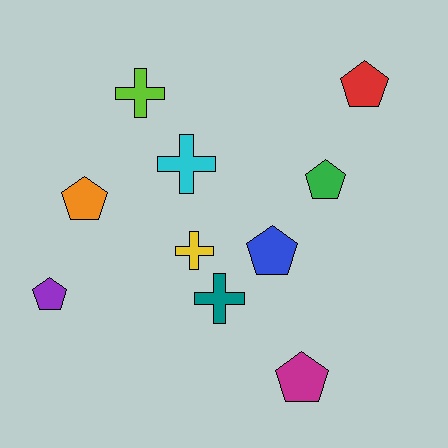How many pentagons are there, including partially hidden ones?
There are 6 pentagons.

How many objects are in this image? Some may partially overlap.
There are 10 objects.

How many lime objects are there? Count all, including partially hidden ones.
There is 1 lime object.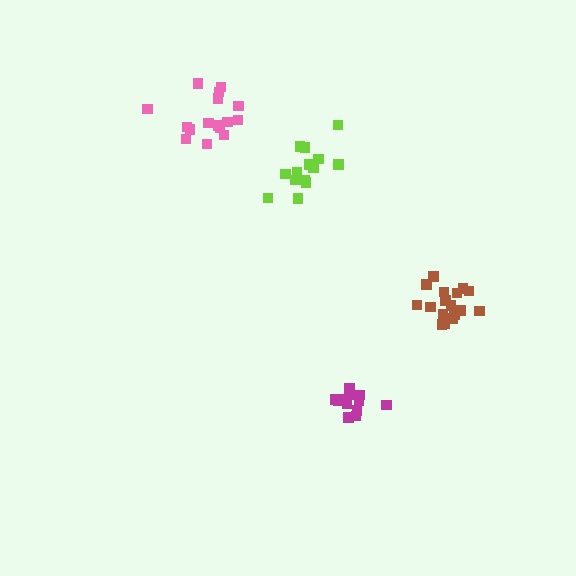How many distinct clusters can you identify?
There are 4 distinct clusters.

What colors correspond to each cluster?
The clusters are colored: magenta, brown, pink, lime.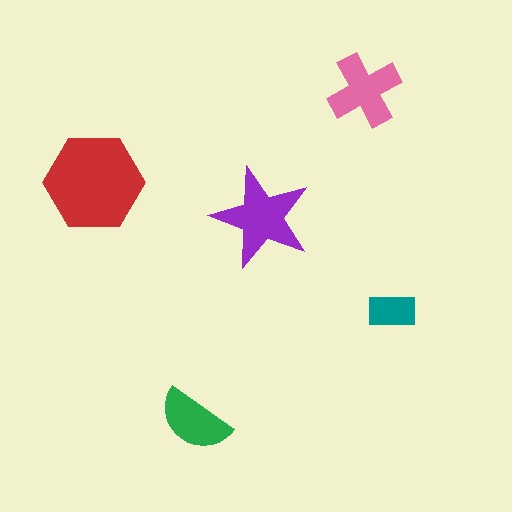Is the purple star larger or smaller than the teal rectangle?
Larger.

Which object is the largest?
The red hexagon.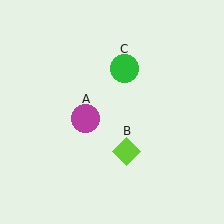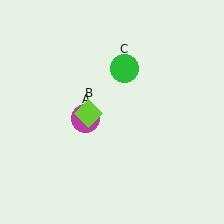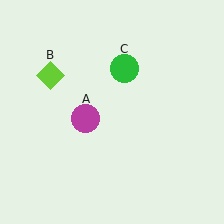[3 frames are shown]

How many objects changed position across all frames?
1 object changed position: lime diamond (object B).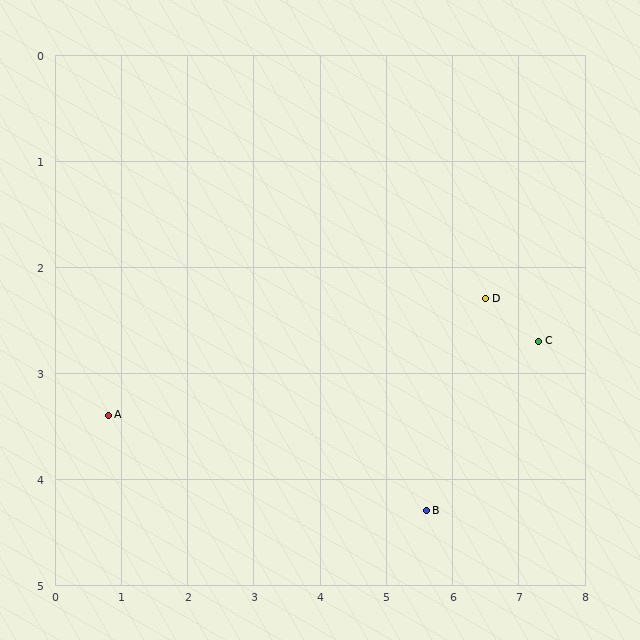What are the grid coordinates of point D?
Point D is at approximately (6.5, 2.3).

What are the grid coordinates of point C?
Point C is at approximately (7.3, 2.7).